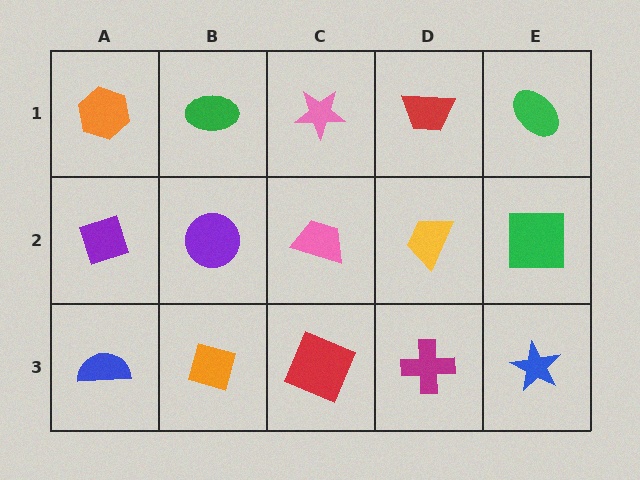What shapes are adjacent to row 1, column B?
A purple circle (row 2, column B), an orange hexagon (row 1, column A), a pink star (row 1, column C).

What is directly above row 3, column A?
A purple diamond.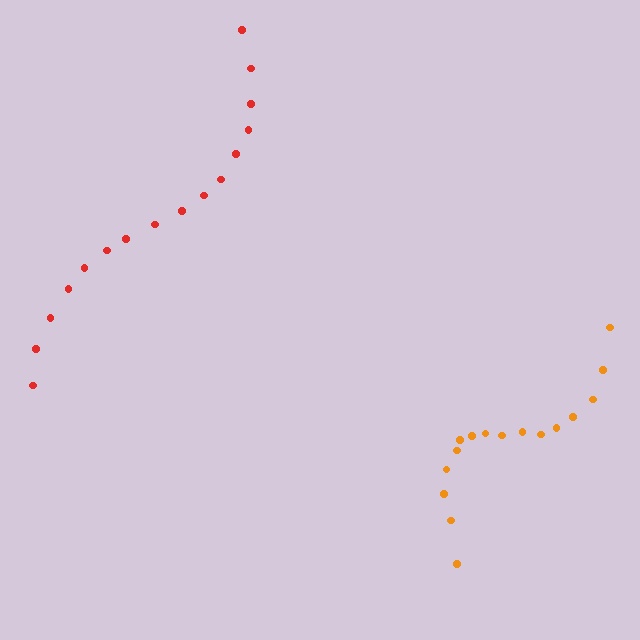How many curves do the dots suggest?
There are 2 distinct paths.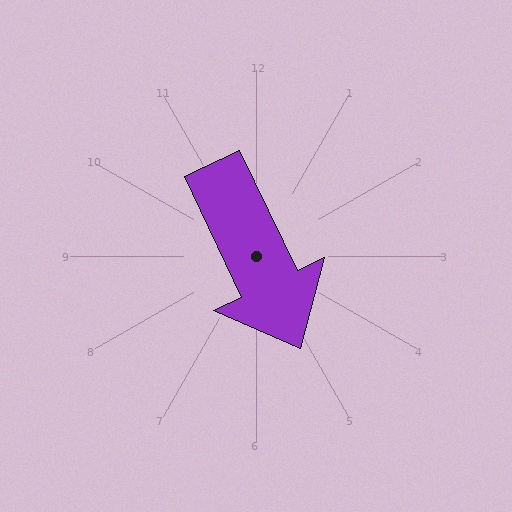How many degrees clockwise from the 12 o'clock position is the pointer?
Approximately 155 degrees.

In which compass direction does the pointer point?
Southeast.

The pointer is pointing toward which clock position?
Roughly 5 o'clock.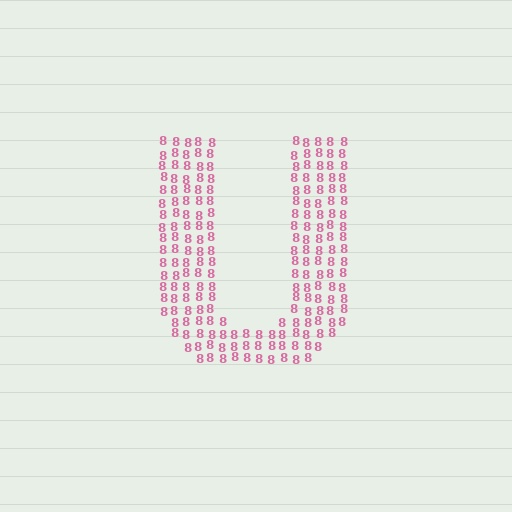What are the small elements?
The small elements are digit 8's.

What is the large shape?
The large shape is the letter U.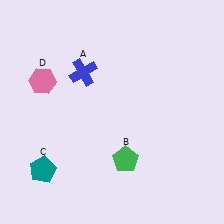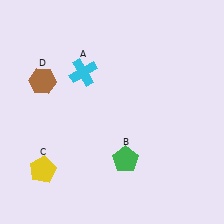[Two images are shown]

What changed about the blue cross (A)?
In Image 1, A is blue. In Image 2, it changed to cyan.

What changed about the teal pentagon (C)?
In Image 1, C is teal. In Image 2, it changed to yellow.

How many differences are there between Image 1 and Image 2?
There are 3 differences between the two images.